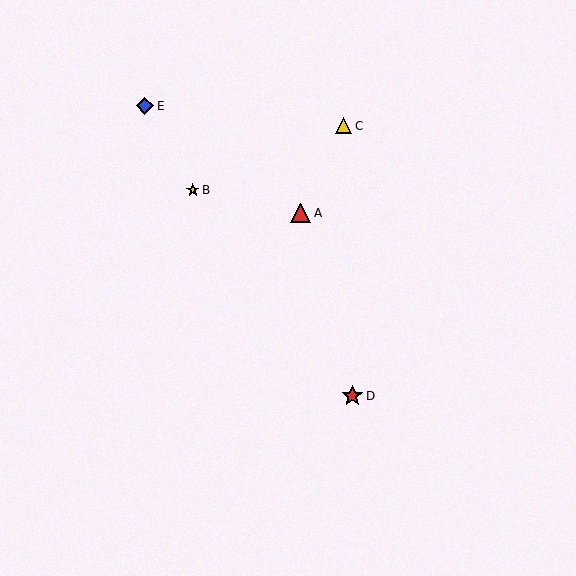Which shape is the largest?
The red star (labeled D) is the largest.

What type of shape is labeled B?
Shape B is a yellow star.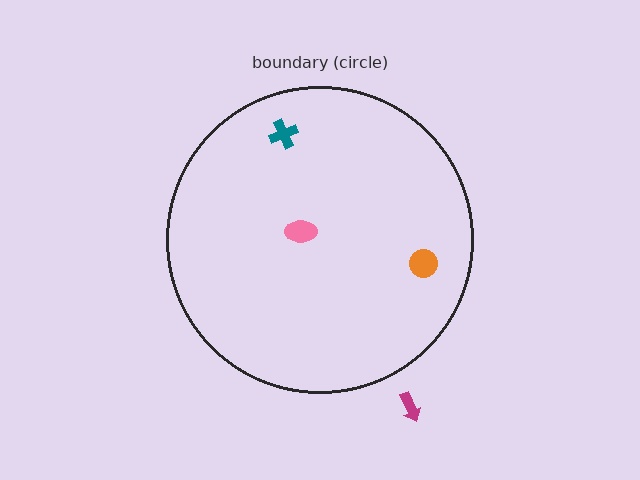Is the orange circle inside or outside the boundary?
Inside.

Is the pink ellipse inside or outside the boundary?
Inside.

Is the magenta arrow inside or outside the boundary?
Outside.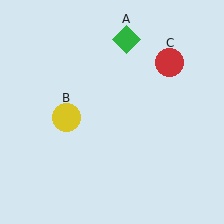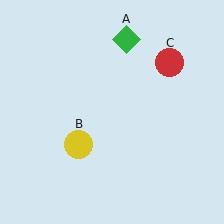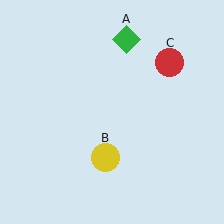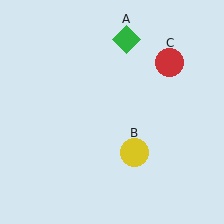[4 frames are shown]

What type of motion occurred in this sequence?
The yellow circle (object B) rotated counterclockwise around the center of the scene.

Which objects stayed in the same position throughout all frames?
Green diamond (object A) and red circle (object C) remained stationary.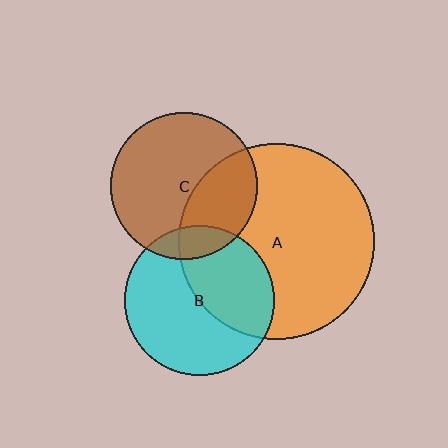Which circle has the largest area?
Circle A (orange).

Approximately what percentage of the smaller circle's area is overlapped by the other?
Approximately 35%.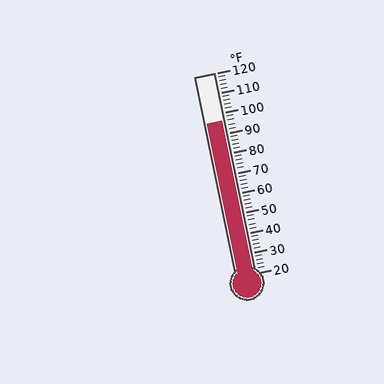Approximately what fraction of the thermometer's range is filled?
The thermometer is filled to approximately 75% of its range.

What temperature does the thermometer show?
The thermometer shows approximately 96°F.